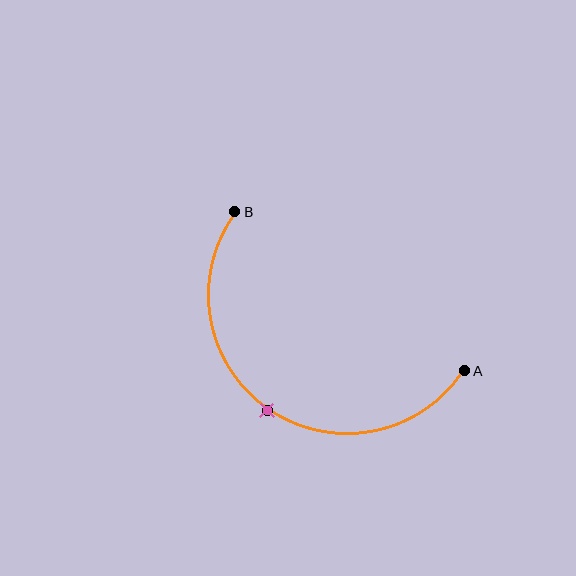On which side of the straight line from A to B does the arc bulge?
The arc bulges below and to the left of the straight line connecting A and B.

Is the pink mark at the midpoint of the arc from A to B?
Yes. The pink mark lies on the arc at equal arc-length from both A and B — it is the arc midpoint.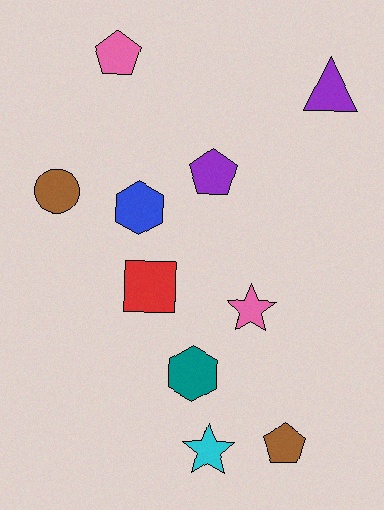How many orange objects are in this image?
There are no orange objects.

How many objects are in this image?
There are 10 objects.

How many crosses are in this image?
There are no crosses.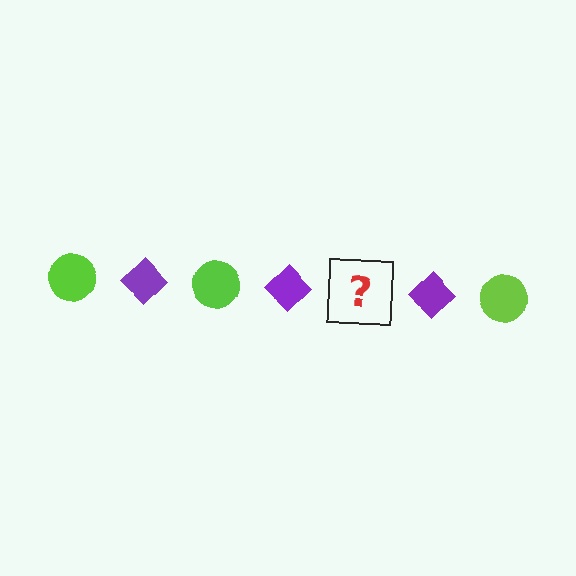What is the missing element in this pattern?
The missing element is a lime circle.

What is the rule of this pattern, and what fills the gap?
The rule is that the pattern alternates between lime circle and purple diamond. The gap should be filled with a lime circle.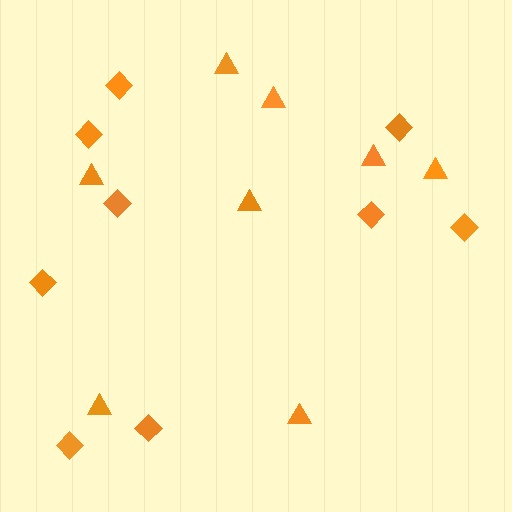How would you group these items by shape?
There are 2 groups: one group of triangles (8) and one group of diamonds (9).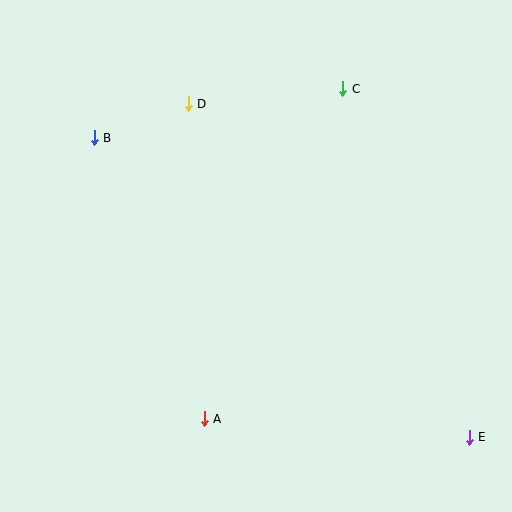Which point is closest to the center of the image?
Point D at (188, 104) is closest to the center.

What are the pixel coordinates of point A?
Point A is at (204, 419).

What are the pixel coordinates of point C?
Point C is at (343, 89).